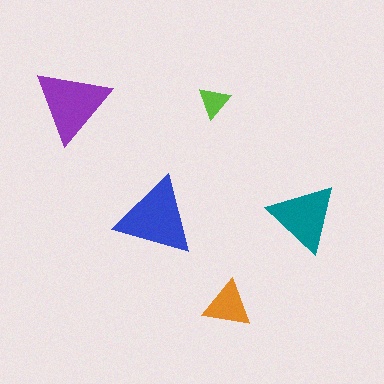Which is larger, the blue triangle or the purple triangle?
The blue one.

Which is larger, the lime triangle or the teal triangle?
The teal one.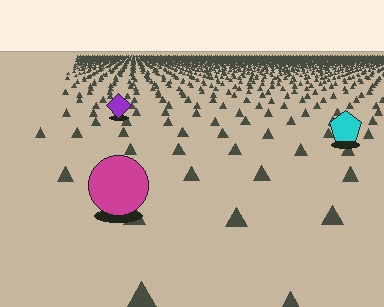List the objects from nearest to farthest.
From nearest to farthest: the magenta circle, the cyan pentagon, the purple diamond.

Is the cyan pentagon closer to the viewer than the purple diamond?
Yes. The cyan pentagon is closer — you can tell from the texture gradient: the ground texture is coarser near it.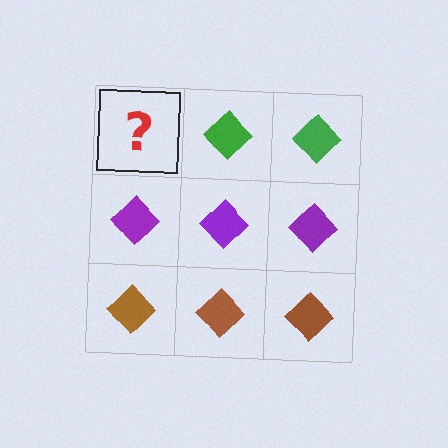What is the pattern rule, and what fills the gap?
The rule is that each row has a consistent color. The gap should be filled with a green diamond.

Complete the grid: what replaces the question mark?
The question mark should be replaced with a green diamond.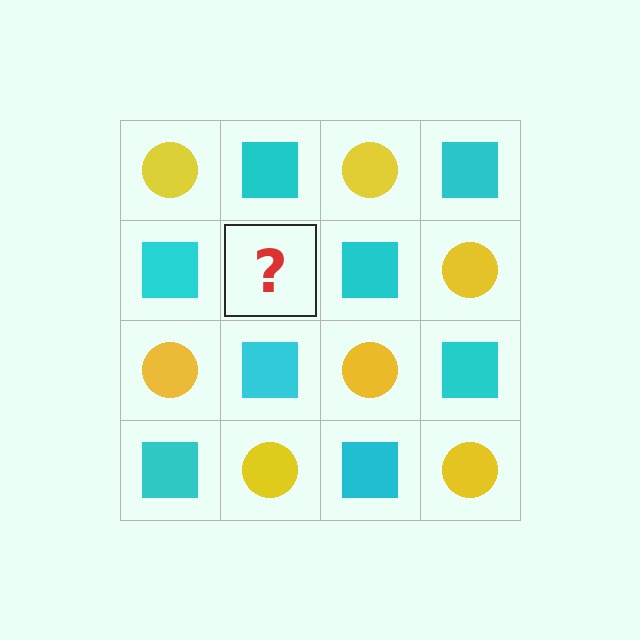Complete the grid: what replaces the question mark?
The question mark should be replaced with a yellow circle.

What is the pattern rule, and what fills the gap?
The rule is that it alternates yellow circle and cyan square in a checkerboard pattern. The gap should be filled with a yellow circle.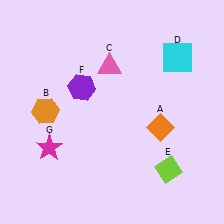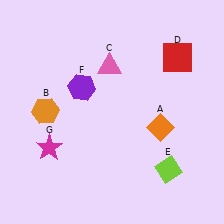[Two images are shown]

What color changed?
The square (D) changed from cyan in Image 1 to red in Image 2.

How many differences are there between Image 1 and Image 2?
There is 1 difference between the two images.